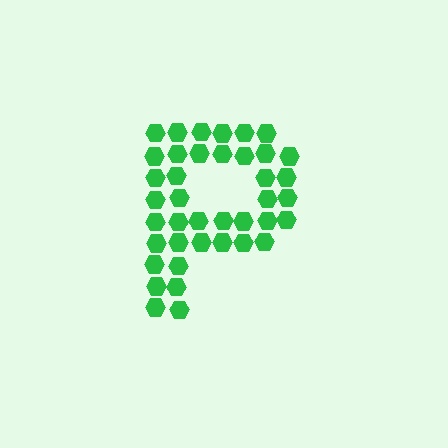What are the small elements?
The small elements are hexagons.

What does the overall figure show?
The overall figure shows the letter P.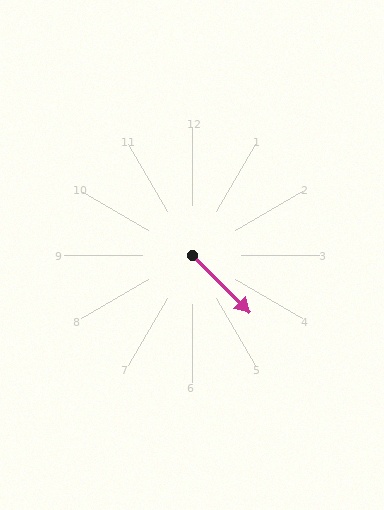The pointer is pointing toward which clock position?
Roughly 5 o'clock.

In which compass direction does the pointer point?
Southeast.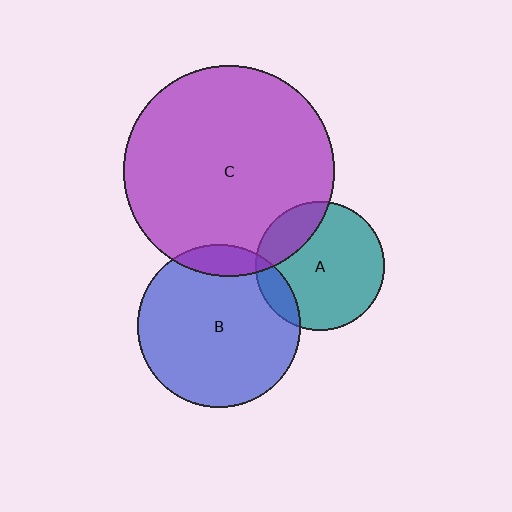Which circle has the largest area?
Circle C (purple).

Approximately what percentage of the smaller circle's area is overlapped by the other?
Approximately 10%.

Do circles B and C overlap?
Yes.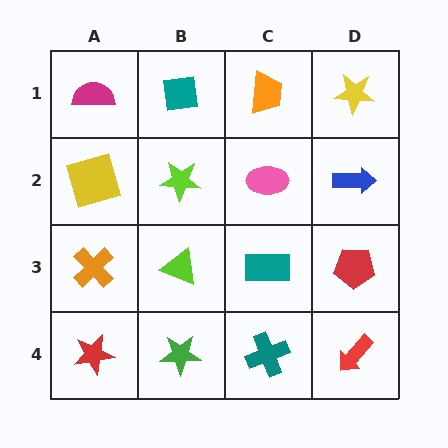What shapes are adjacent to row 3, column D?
A blue arrow (row 2, column D), a red arrow (row 4, column D), a teal rectangle (row 3, column C).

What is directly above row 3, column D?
A blue arrow.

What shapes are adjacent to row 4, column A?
An orange cross (row 3, column A), a green star (row 4, column B).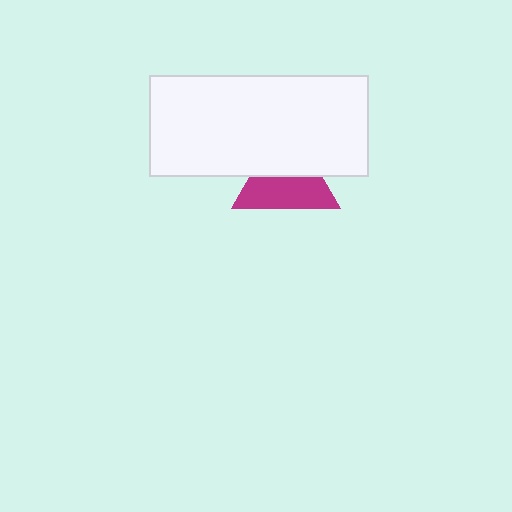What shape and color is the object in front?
The object in front is a white rectangle.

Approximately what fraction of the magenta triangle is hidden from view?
Roughly 44% of the magenta triangle is hidden behind the white rectangle.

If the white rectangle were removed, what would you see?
You would see the complete magenta triangle.